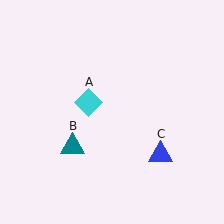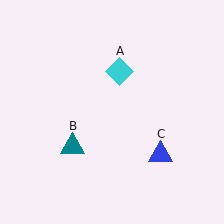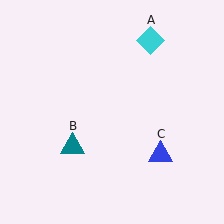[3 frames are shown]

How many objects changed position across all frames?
1 object changed position: cyan diamond (object A).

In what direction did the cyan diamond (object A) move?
The cyan diamond (object A) moved up and to the right.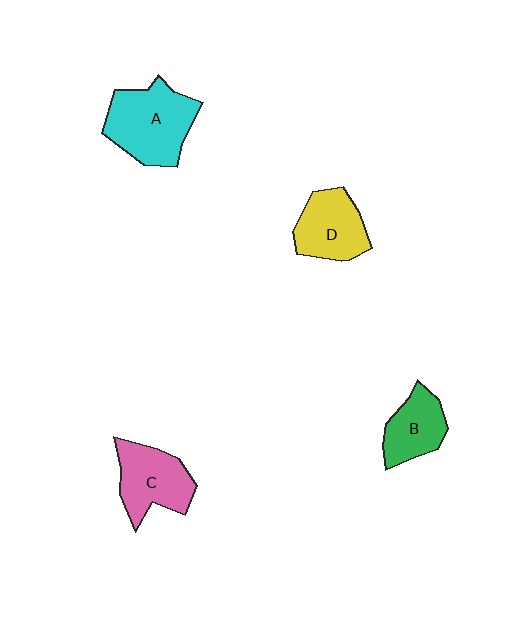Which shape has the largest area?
Shape A (cyan).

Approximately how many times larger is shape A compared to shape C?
Approximately 1.3 times.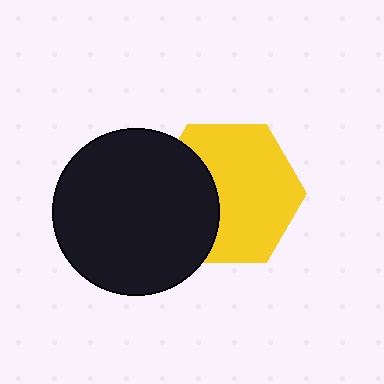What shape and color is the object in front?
The object in front is a black circle.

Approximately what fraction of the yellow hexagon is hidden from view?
Roughly 34% of the yellow hexagon is hidden behind the black circle.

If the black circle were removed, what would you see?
You would see the complete yellow hexagon.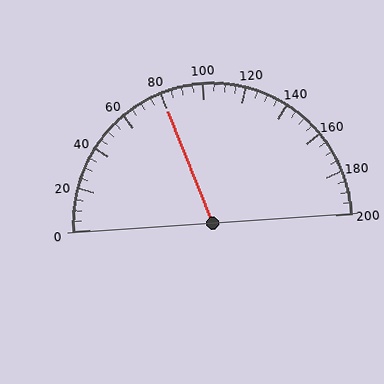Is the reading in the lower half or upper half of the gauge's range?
The reading is in the lower half of the range (0 to 200).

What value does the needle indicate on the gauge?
The needle indicates approximately 80.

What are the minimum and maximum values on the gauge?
The gauge ranges from 0 to 200.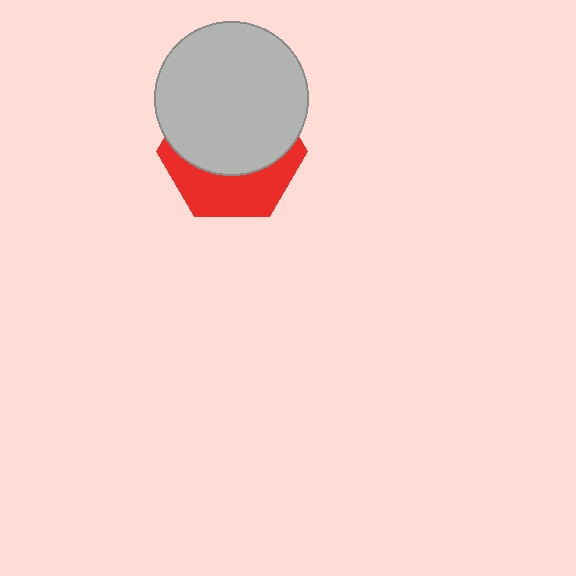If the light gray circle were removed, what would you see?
You would see the complete red hexagon.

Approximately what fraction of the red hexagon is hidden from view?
Roughly 61% of the red hexagon is hidden behind the light gray circle.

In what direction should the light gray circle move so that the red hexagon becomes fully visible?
The light gray circle should move up. That is the shortest direction to clear the overlap and leave the red hexagon fully visible.